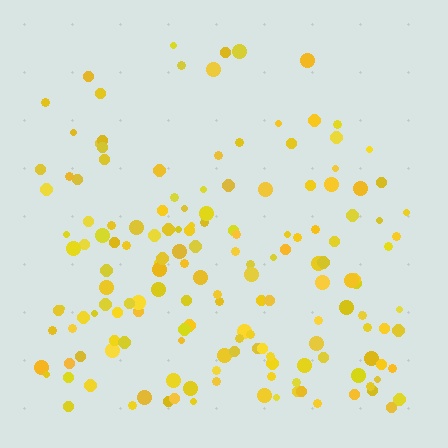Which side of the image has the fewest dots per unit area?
The top.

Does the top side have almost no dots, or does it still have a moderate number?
Still a moderate number, just noticeably fewer than the bottom.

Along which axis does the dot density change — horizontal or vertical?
Vertical.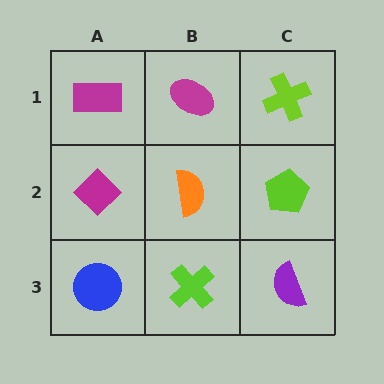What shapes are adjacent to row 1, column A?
A magenta diamond (row 2, column A), a magenta ellipse (row 1, column B).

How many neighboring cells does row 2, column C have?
3.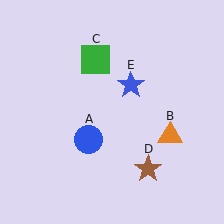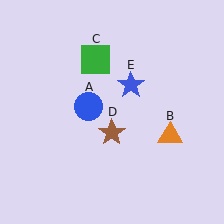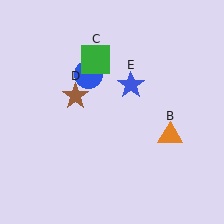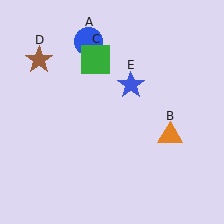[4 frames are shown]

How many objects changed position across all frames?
2 objects changed position: blue circle (object A), brown star (object D).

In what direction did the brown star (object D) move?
The brown star (object D) moved up and to the left.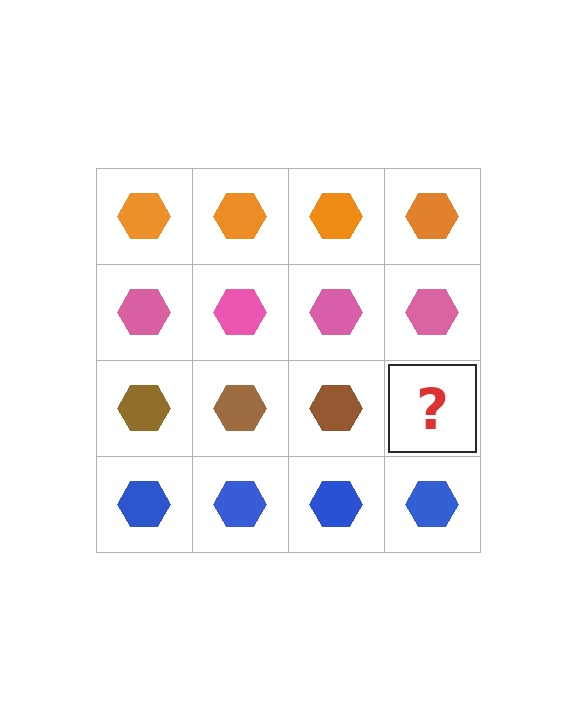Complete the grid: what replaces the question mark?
The question mark should be replaced with a brown hexagon.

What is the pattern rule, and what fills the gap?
The rule is that each row has a consistent color. The gap should be filled with a brown hexagon.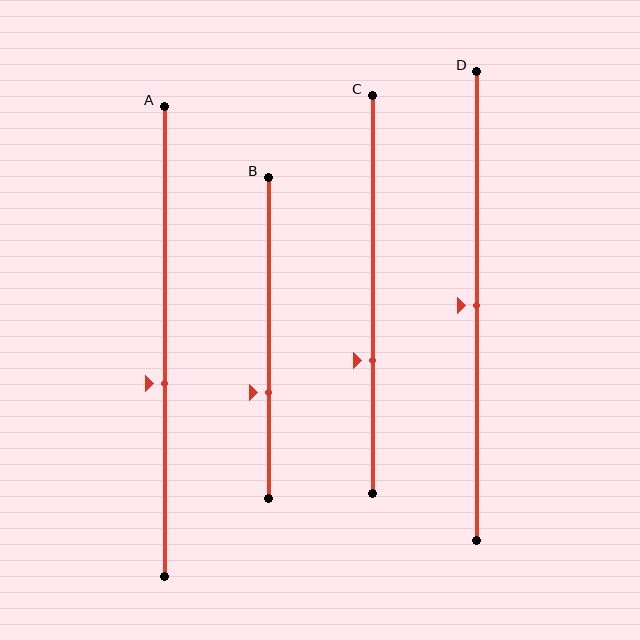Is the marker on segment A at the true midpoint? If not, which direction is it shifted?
No, the marker on segment A is shifted downward by about 9% of the segment length.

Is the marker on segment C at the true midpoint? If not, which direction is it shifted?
No, the marker on segment C is shifted downward by about 17% of the segment length.